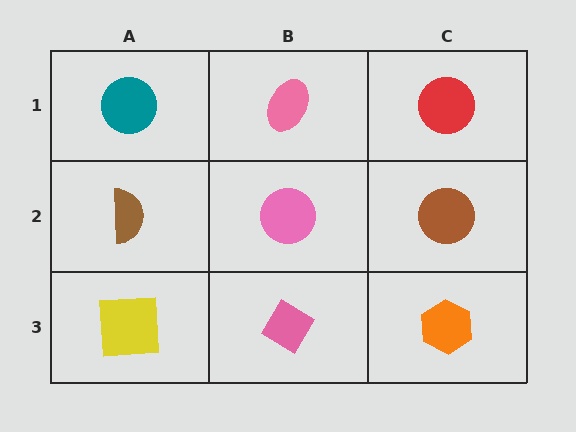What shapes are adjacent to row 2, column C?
A red circle (row 1, column C), an orange hexagon (row 3, column C), a pink circle (row 2, column B).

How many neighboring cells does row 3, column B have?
3.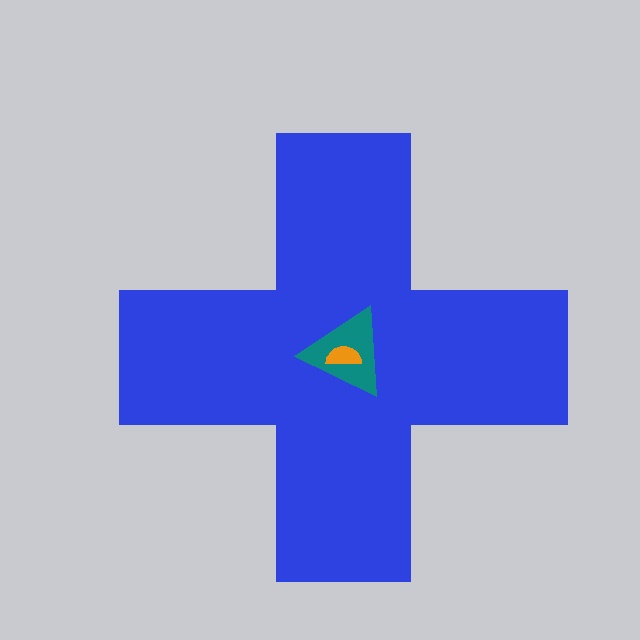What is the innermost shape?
The orange semicircle.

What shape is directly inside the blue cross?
The teal triangle.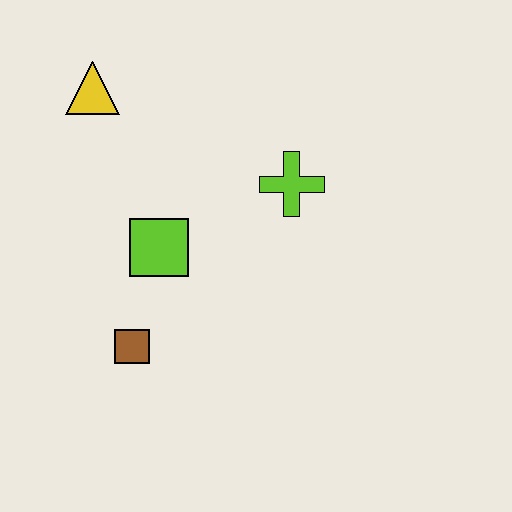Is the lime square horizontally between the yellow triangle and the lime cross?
Yes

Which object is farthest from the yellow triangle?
The brown square is farthest from the yellow triangle.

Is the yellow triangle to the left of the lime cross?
Yes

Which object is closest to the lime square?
The brown square is closest to the lime square.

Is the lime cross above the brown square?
Yes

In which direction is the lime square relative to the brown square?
The lime square is above the brown square.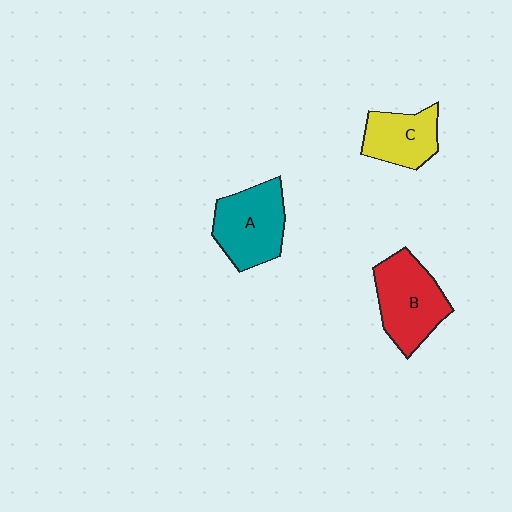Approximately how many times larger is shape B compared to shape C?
Approximately 1.4 times.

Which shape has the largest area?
Shape B (red).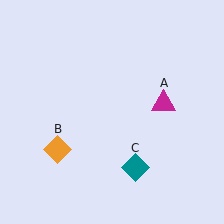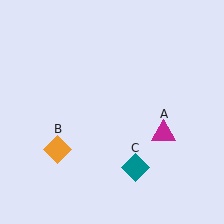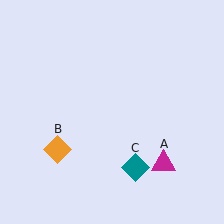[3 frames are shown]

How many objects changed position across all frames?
1 object changed position: magenta triangle (object A).